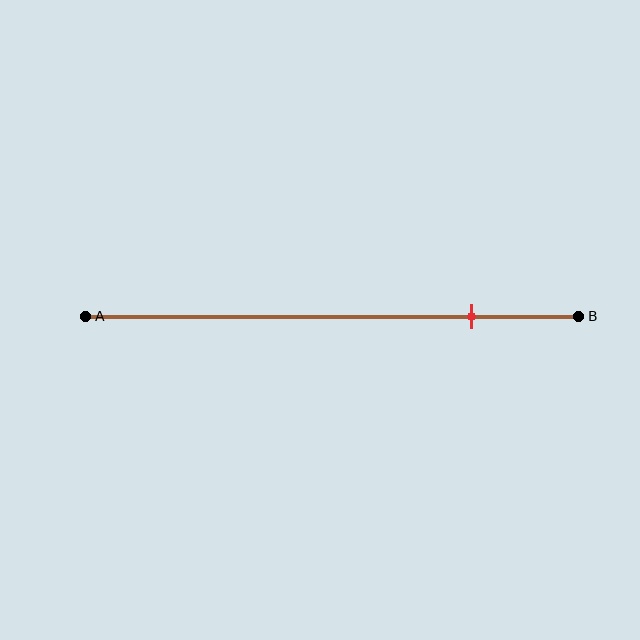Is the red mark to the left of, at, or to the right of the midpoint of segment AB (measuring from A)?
The red mark is to the right of the midpoint of segment AB.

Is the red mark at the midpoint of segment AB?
No, the mark is at about 80% from A, not at the 50% midpoint.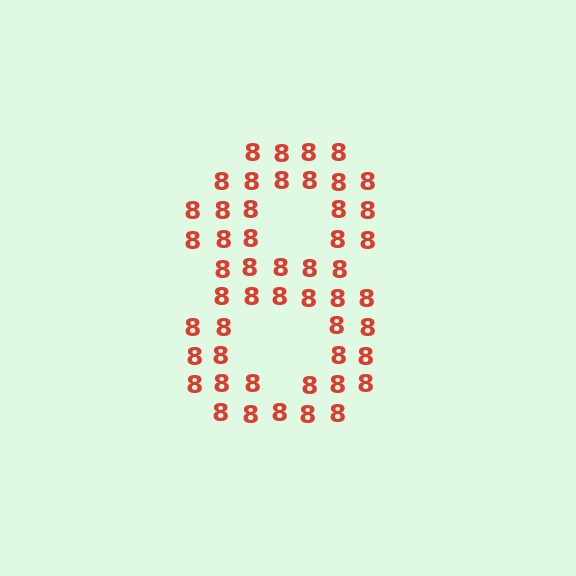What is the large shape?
The large shape is the digit 8.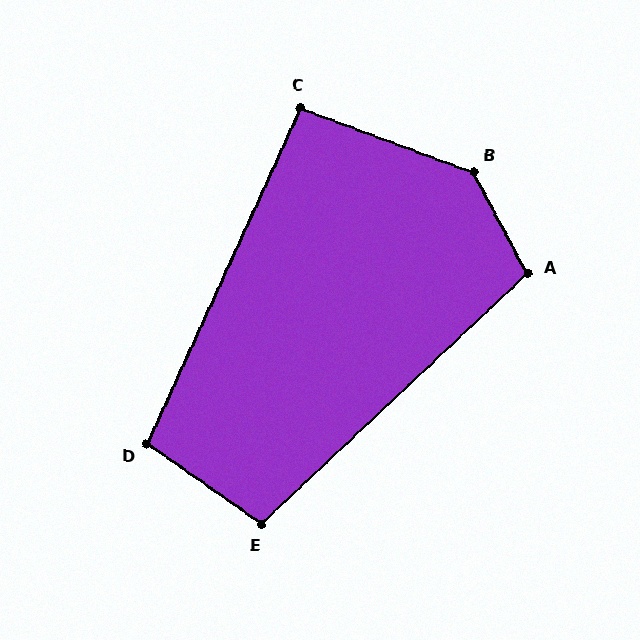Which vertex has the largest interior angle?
B, at approximately 139 degrees.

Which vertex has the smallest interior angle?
C, at approximately 94 degrees.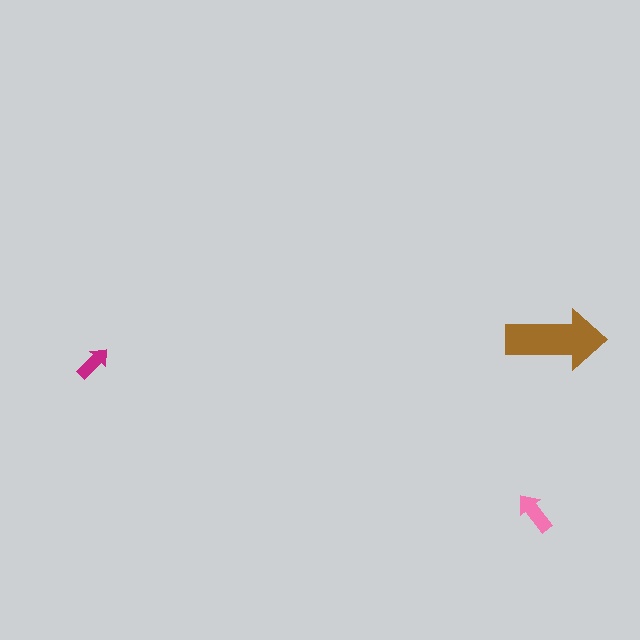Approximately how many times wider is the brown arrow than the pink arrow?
About 2.5 times wider.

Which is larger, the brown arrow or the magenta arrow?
The brown one.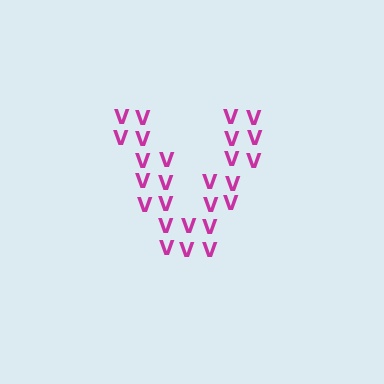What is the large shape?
The large shape is the letter V.